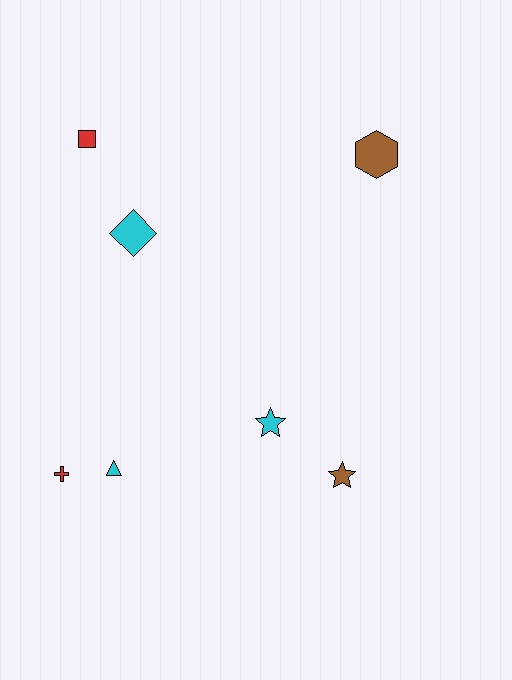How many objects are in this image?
There are 7 objects.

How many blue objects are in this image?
There are no blue objects.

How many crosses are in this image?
There is 1 cross.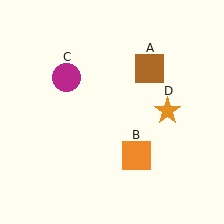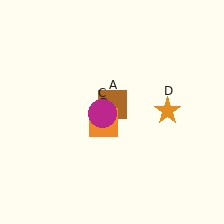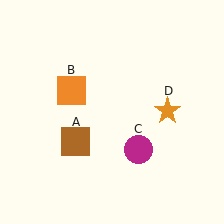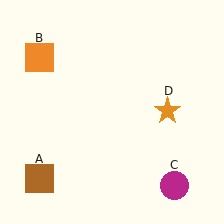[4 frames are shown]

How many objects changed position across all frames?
3 objects changed position: brown square (object A), orange square (object B), magenta circle (object C).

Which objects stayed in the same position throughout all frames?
Orange star (object D) remained stationary.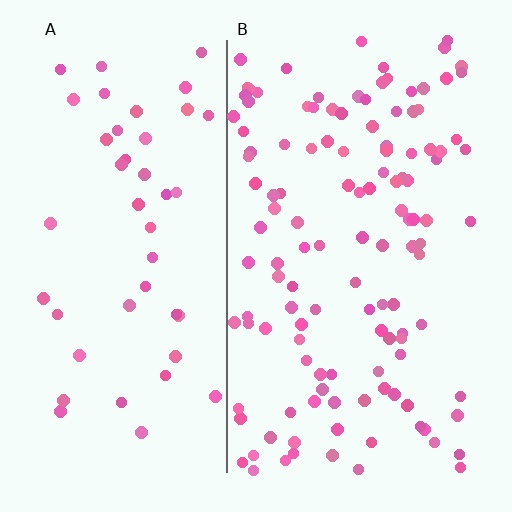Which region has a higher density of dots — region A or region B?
B (the right).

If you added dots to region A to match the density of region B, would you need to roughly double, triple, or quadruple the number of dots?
Approximately triple.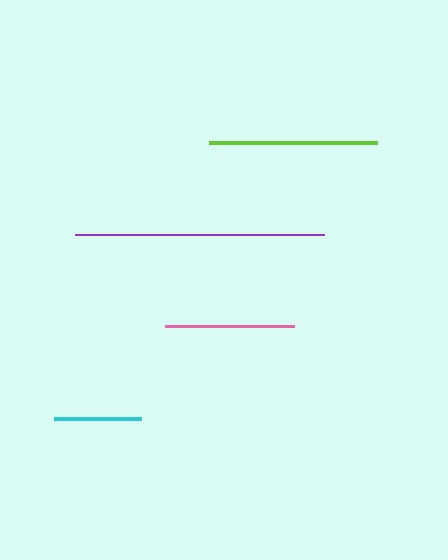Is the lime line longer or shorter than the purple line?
The purple line is longer than the lime line.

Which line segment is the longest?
The purple line is the longest at approximately 249 pixels.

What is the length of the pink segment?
The pink segment is approximately 130 pixels long.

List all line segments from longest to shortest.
From longest to shortest: purple, lime, pink, cyan.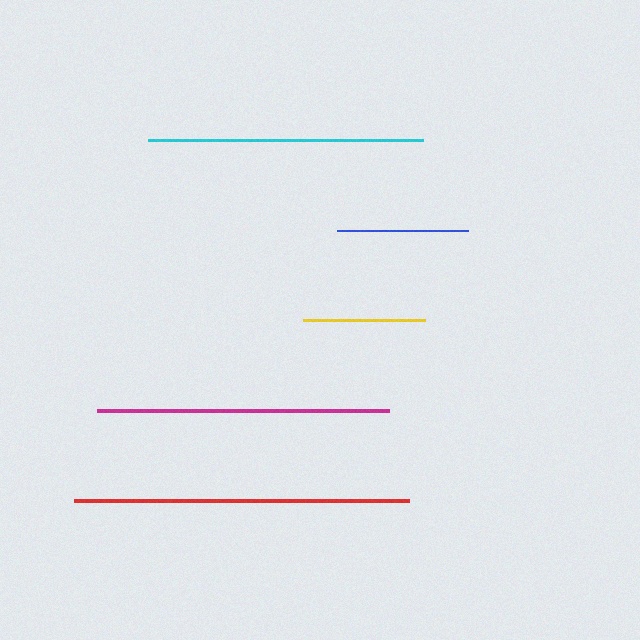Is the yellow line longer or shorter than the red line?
The red line is longer than the yellow line.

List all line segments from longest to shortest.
From longest to shortest: red, magenta, cyan, blue, yellow.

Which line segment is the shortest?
The yellow line is the shortest at approximately 122 pixels.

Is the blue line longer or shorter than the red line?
The red line is longer than the blue line.